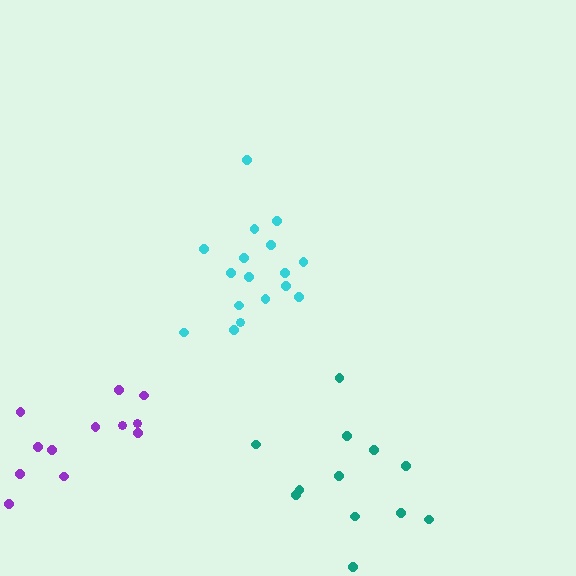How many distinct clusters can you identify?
There are 3 distinct clusters.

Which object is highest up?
The cyan cluster is topmost.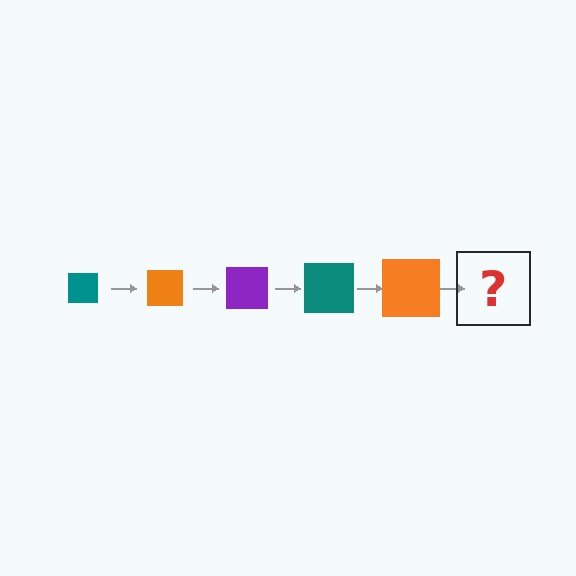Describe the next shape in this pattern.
It should be a purple square, larger than the previous one.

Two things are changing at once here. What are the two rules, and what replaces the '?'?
The two rules are that the square grows larger each step and the color cycles through teal, orange, and purple. The '?' should be a purple square, larger than the previous one.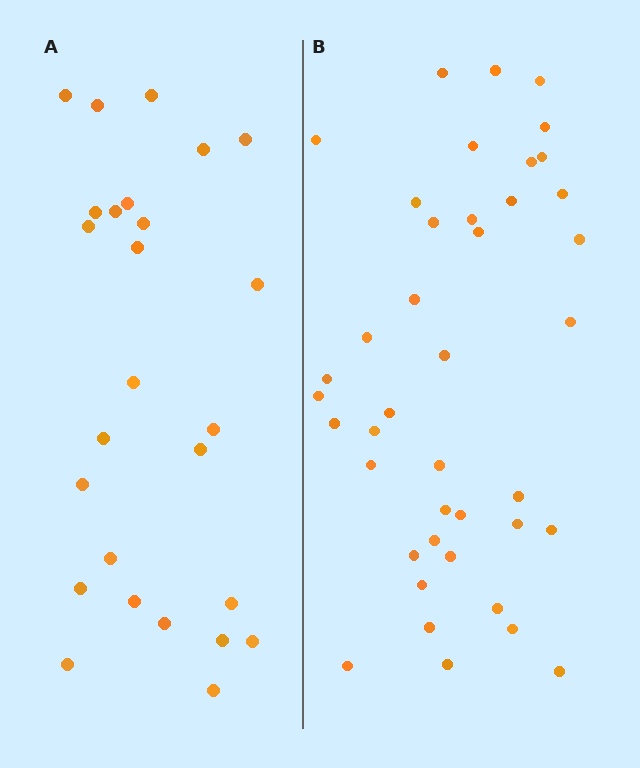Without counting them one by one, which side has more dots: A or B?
Region B (the right region) has more dots.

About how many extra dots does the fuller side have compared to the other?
Region B has approximately 15 more dots than region A.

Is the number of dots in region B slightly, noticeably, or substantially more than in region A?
Region B has substantially more. The ratio is roughly 1.6 to 1.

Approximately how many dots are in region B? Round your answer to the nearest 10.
About 40 dots. (The exact count is 41, which rounds to 40.)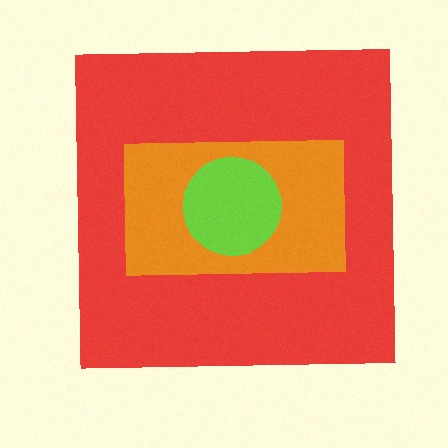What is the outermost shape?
The red square.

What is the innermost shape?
The lime circle.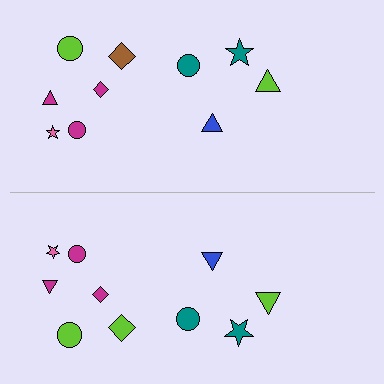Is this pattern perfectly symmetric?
No, the pattern is not perfectly symmetric. The lime diamond on the bottom side breaks the symmetry — its mirror counterpart is brown.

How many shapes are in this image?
There are 20 shapes in this image.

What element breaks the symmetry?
The lime diamond on the bottom side breaks the symmetry — its mirror counterpart is brown.